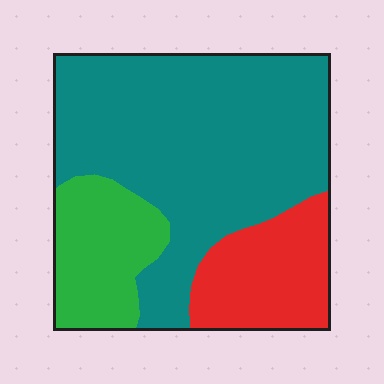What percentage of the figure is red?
Red covers roughly 20% of the figure.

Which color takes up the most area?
Teal, at roughly 60%.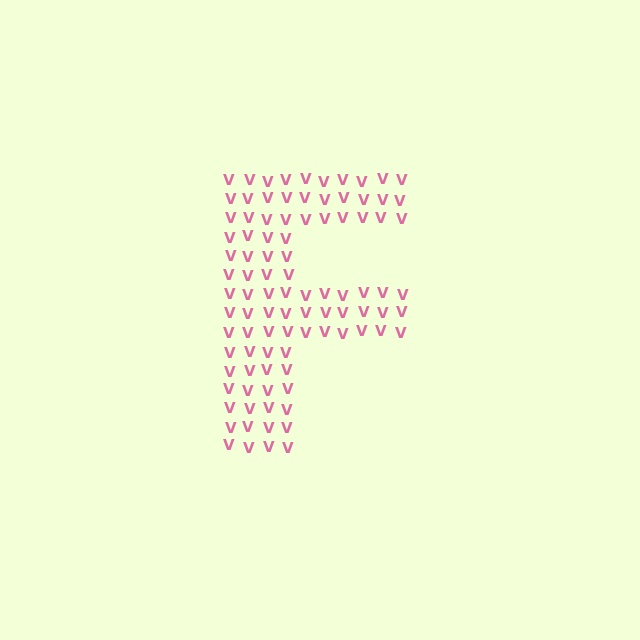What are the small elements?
The small elements are letter V's.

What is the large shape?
The large shape is the letter F.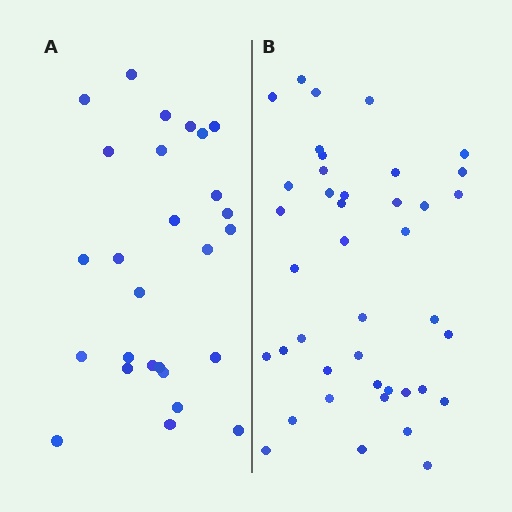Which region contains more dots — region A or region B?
Region B (the right region) has more dots.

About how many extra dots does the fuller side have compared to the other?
Region B has approximately 15 more dots than region A.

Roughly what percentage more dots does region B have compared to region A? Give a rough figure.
About 50% more.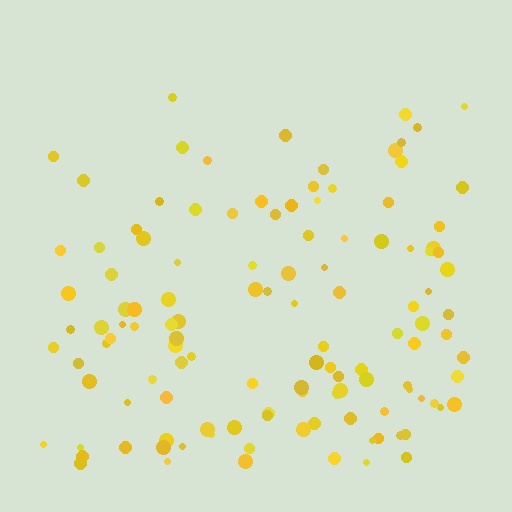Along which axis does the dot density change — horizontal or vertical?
Vertical.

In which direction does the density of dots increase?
From top to bottom, with the bottom side densest.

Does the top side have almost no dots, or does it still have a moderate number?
Still a moderate number, just noticeably fewer than the bottom.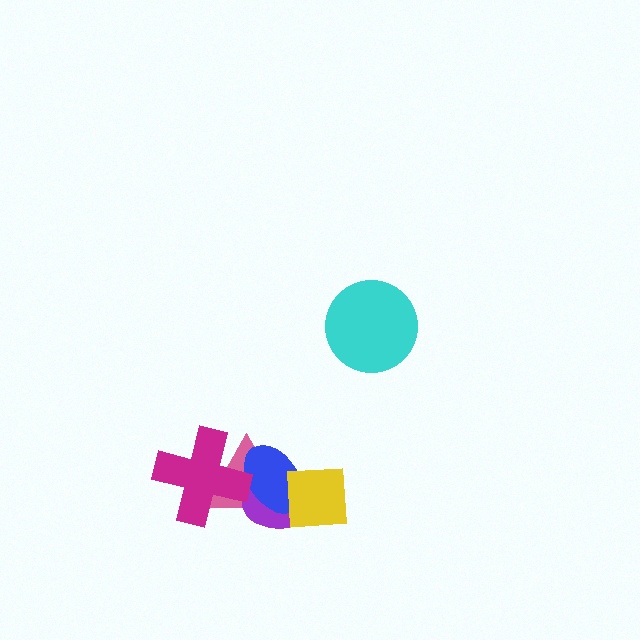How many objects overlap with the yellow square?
2 objects overlap with the yellow square.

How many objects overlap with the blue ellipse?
4 objects overlap with the blue ellipse.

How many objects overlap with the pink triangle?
3 objects overlap with the pink triangle.